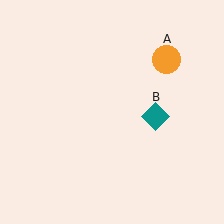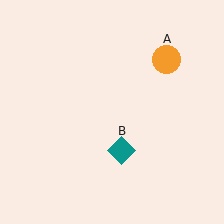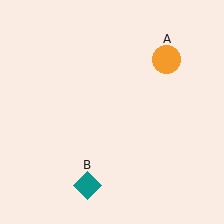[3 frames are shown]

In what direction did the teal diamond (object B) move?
The teal diamond (object B) moved down and to the left.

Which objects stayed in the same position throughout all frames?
Orange circle (object A) remained stationary.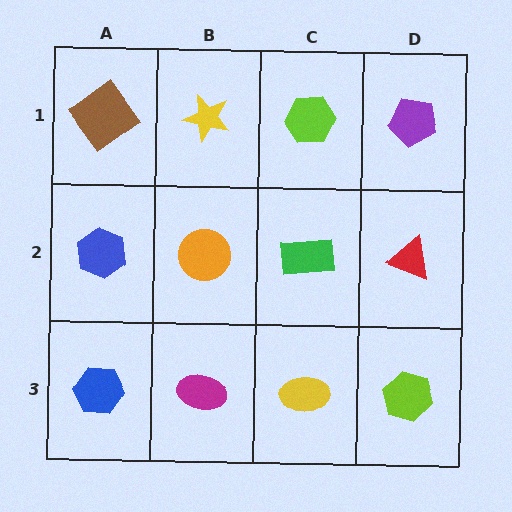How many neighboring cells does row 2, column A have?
3.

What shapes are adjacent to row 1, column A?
A blue hexagon (row 2, column A), a yellow star (row 1, column B).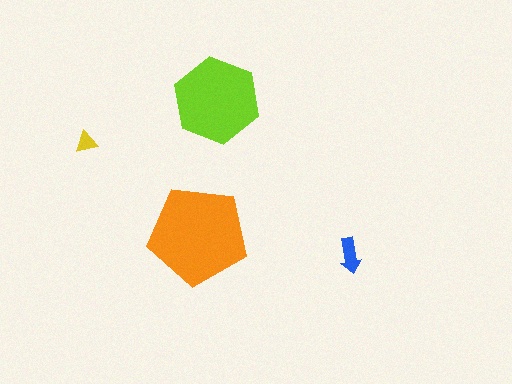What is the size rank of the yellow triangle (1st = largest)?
4th.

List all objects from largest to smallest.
The orange pentagon, the lime hexagon, the blue arrow, the yellow triangle.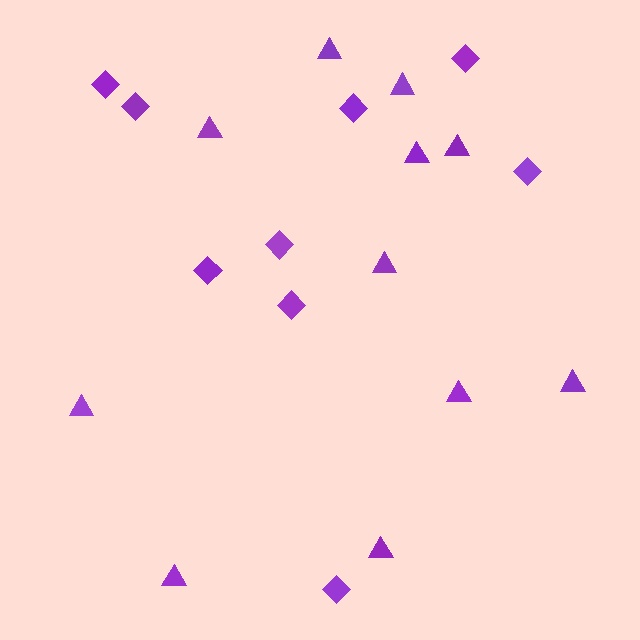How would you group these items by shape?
There are 2 groups: one group of triangles (11) and one group of diamonds (9).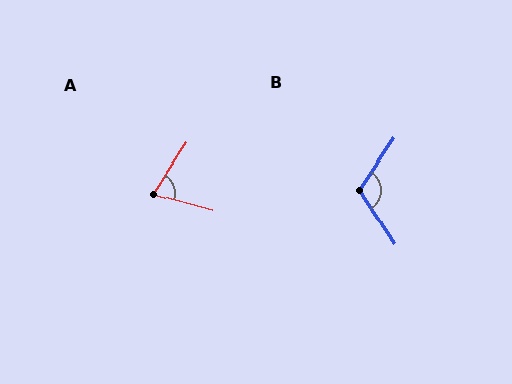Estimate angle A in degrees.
Approximately 72 degrees.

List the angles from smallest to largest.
A (72°), B (114°).